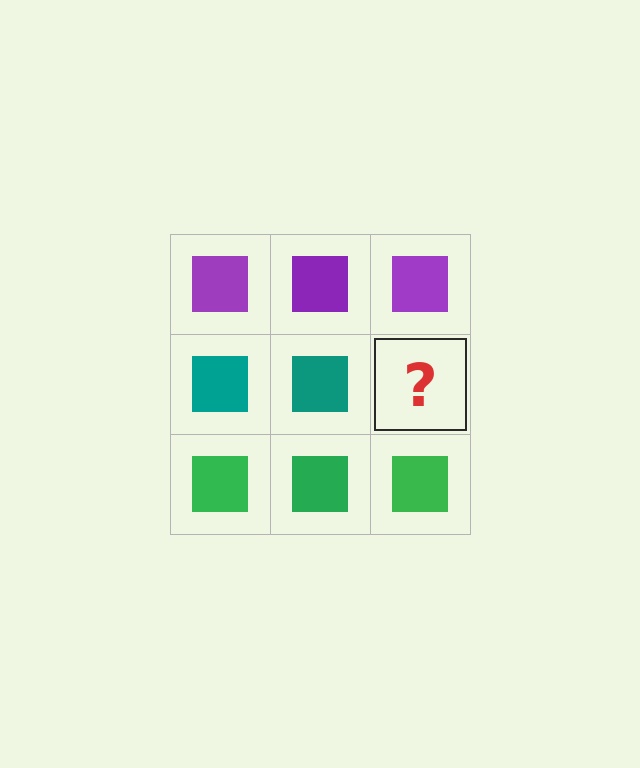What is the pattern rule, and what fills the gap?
The rule is that each row has a consistent color. The gap should be filled with a teal square.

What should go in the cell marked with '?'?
The missing cell should contain a teal square.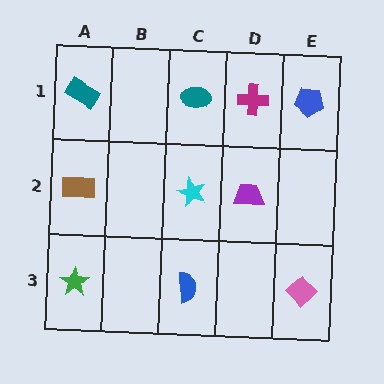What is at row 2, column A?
A brown rectangle.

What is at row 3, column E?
A pink diamond.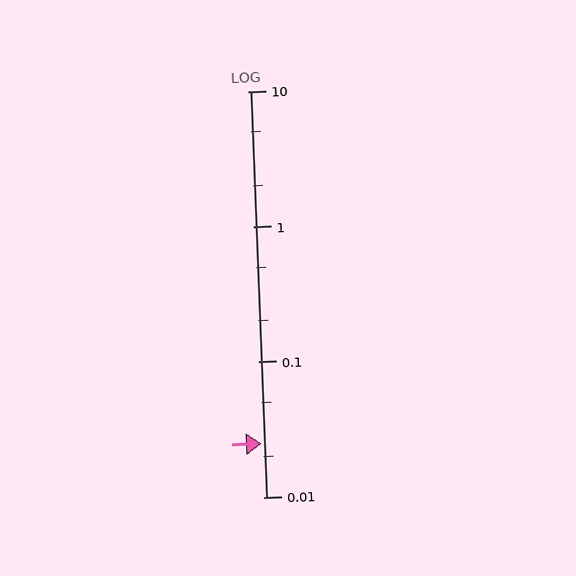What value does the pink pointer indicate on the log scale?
The pointer indicates approximately 0.025.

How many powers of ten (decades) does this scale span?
The scale spans 3 decades, from 0.01 to 10.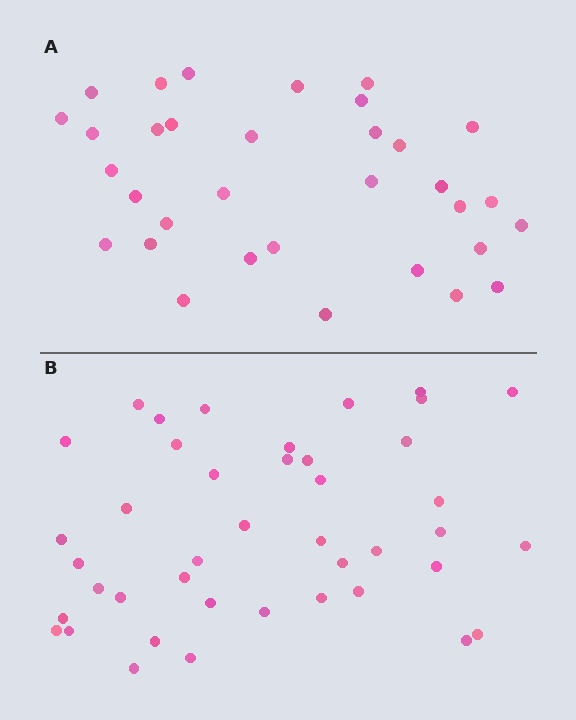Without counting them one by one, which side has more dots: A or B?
Region B (the bottom region) has more dots.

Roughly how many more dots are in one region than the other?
Region B has roughly 8 or so more dots than region A.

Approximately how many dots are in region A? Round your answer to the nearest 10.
About 30 dots. (The exact count is 33, which rounds to 30.)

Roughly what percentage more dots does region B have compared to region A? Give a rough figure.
About 25% more.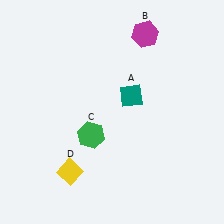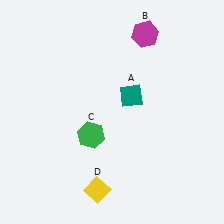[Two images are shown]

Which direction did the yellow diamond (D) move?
The yellow diamond (D) moved right.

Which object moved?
The yellow diamond (D) moved right.